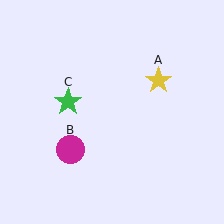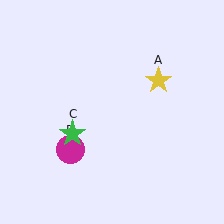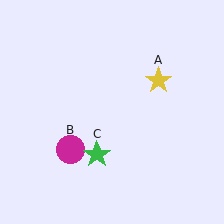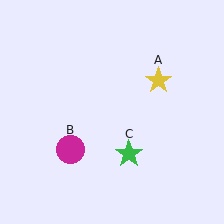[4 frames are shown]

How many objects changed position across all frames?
1 object changed position: green star (object C).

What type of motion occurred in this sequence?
The green star (object C) rotated counterclockwise around the center of the scene.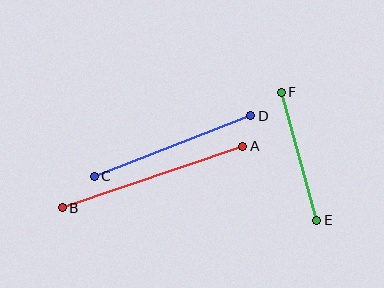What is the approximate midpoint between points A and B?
The midpoint is at approximately (153, 177) pixels.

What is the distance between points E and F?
The distance is approximately 133 pixels.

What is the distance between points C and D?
The distance is approximately 168 pixels.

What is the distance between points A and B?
The distance is approximately 191 pixels.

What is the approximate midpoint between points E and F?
The midpoint is at approximately (299, 156) pixels.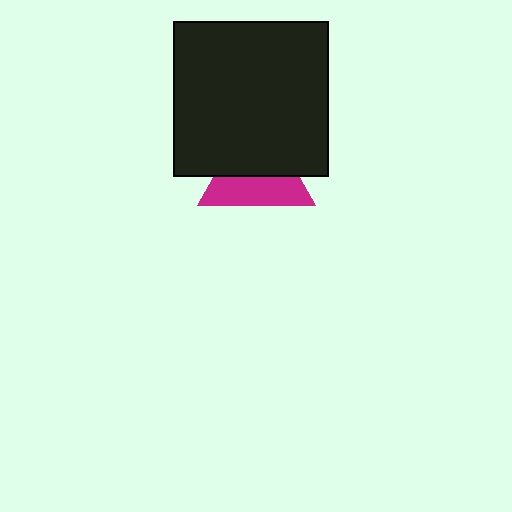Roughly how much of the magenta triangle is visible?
About half of it is visible (roughly 47%).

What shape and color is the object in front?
The object in front is a black square.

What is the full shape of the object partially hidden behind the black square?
The partially hidden object is a magenta triangle.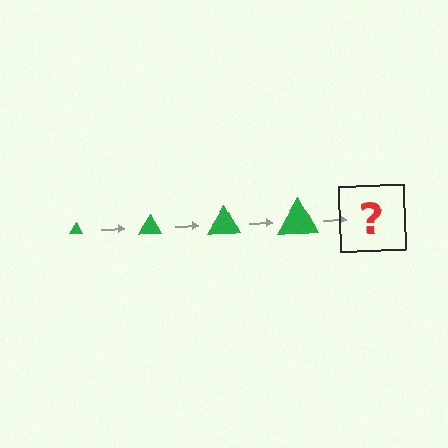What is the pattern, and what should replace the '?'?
The pattern is that the triangle gets progressively larger each step. The '?' should be a green triangle, larger than the previous one.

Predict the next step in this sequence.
The next step is a green triangle, larger than the previous one.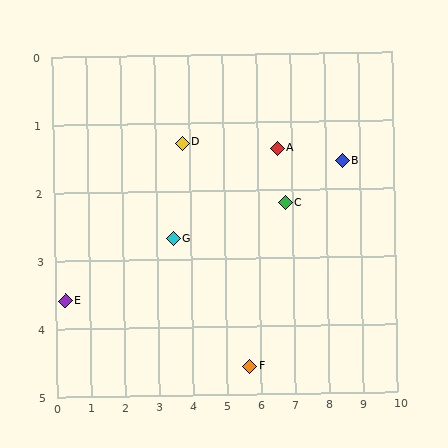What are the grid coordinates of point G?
Point G is at approximately (3.5, 2.7).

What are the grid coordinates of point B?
Point B is at approximately (8.5, 1.6).